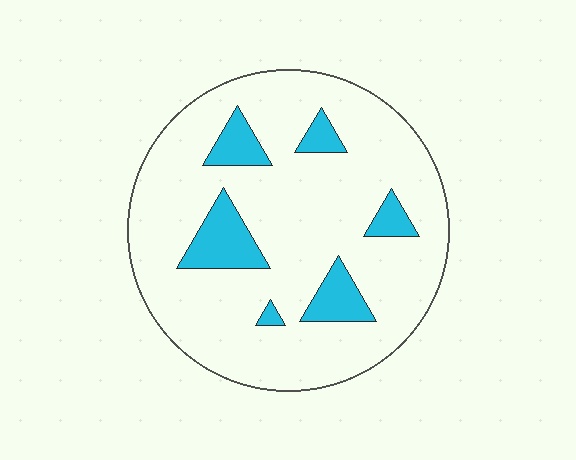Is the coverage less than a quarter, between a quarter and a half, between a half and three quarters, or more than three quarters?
Less than a quarter.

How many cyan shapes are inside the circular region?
6.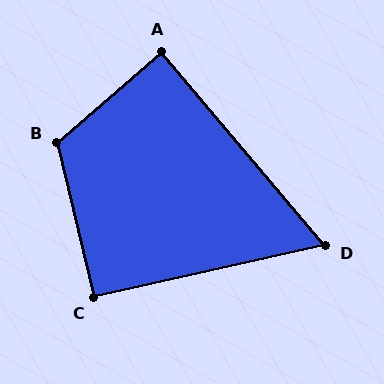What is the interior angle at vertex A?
Approximately 89 degrees (approximately right).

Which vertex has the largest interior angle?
B, at approximately 118 degrees.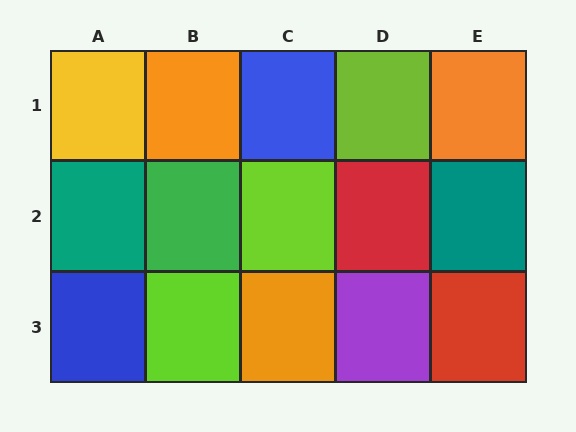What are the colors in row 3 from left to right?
Blue, lime, orange, purple, red.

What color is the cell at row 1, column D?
Lime.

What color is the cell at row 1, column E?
Orange.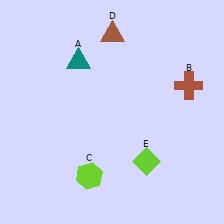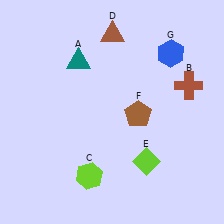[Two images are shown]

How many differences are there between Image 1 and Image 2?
There are 2 differences between the two images.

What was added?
A brown pentagon (F), a blue hexagon (G) were added in Image 2.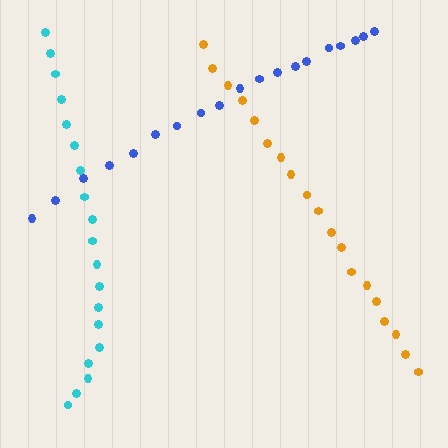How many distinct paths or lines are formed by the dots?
There are 3 distinct paths.